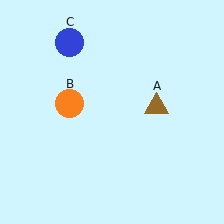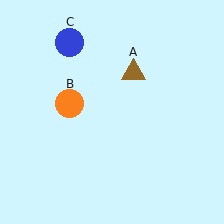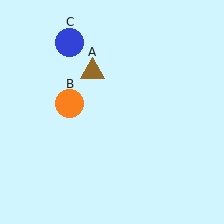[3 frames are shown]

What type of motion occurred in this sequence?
The brown triangle (object A) rotated counterclockwise around the center of the scene.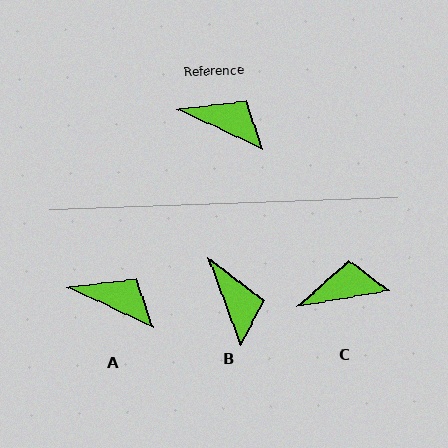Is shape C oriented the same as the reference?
No, it is off by about 35 degrees.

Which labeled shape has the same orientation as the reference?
A.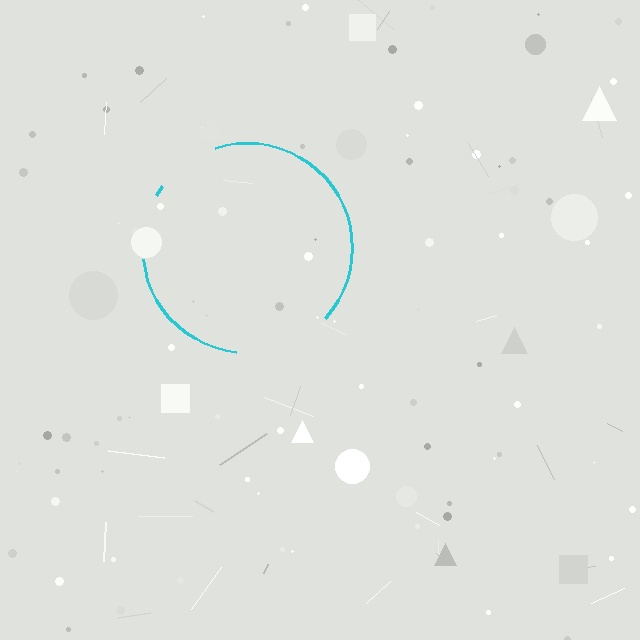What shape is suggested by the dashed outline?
The dashed outline suggests a circle.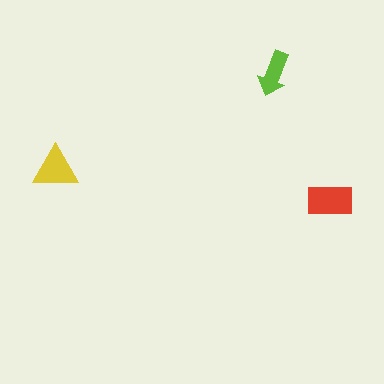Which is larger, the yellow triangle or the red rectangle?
The red rectangle.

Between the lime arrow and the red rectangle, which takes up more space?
The red rectangle.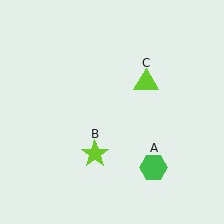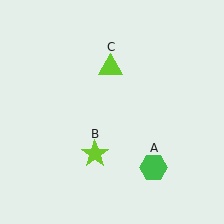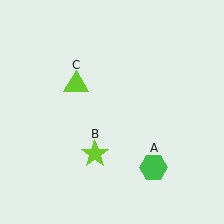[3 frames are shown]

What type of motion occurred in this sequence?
The lime triangle (object C) rotated counterclockwise around the center of the scene.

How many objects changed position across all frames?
1 object changed position: lime triangle (object C).